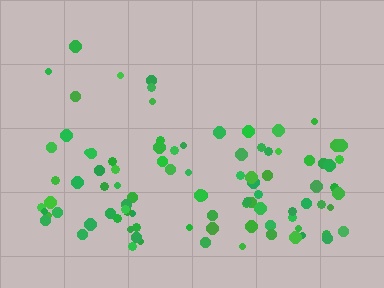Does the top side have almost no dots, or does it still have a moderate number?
Still a moderate number, just noticeably fewer than the bottom.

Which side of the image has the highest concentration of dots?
The bottom.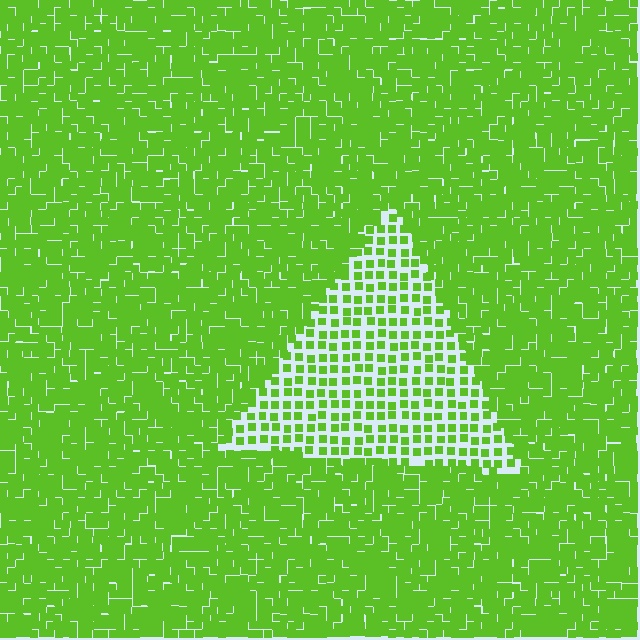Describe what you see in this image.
The image contains small lime elements arranged at two different densities. A triangle-shaped region is visible where the elements are less densely packed than the surrounding area.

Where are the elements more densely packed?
The elements are more densely packed outside the triangle boundary.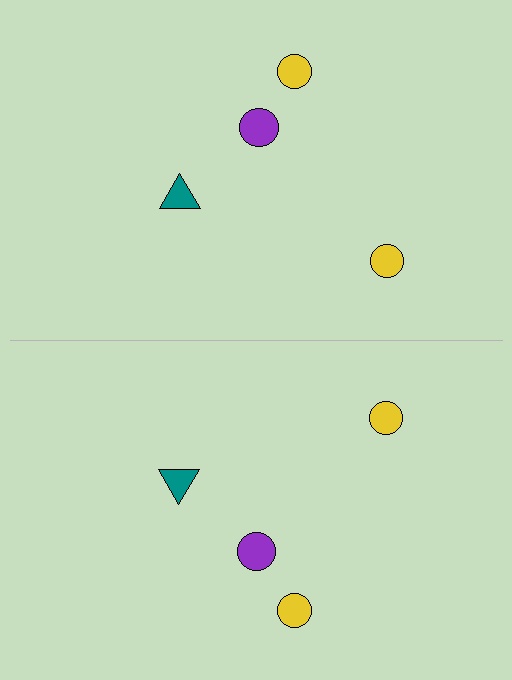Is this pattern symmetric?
Yes, this pattern has bilateral (reflection) symmetry.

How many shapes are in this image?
There are 8 shapes in this image.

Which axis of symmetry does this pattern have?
The pattern has a horizontal axis of symmetry running through the center of the image.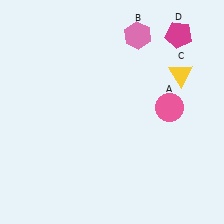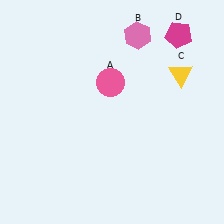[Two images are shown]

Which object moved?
The pink circle (A) moved left.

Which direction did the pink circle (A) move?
The pink circle (A) moved left.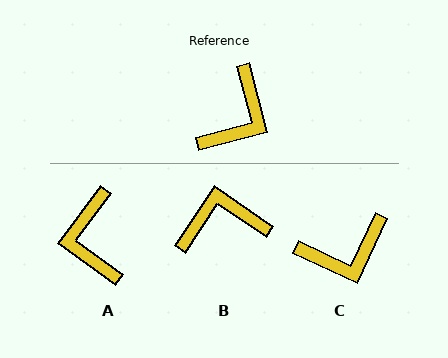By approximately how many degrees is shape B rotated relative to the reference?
Approximately 131 degrees counter-clockwise.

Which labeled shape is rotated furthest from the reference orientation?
A, about 141 degrees away.